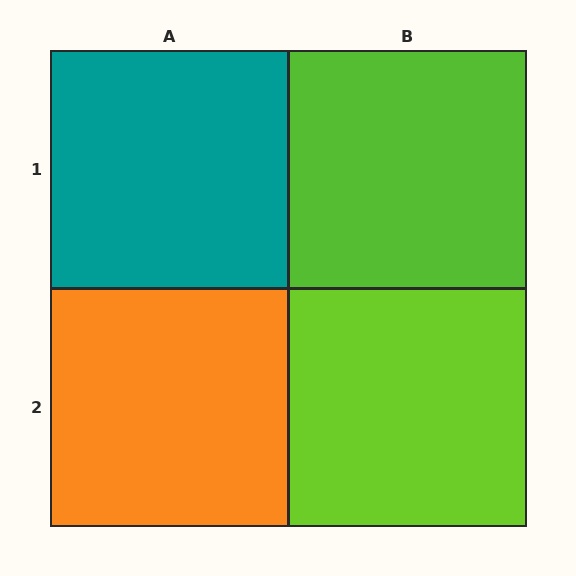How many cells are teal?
1 cell is teal.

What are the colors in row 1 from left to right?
Teal, lime.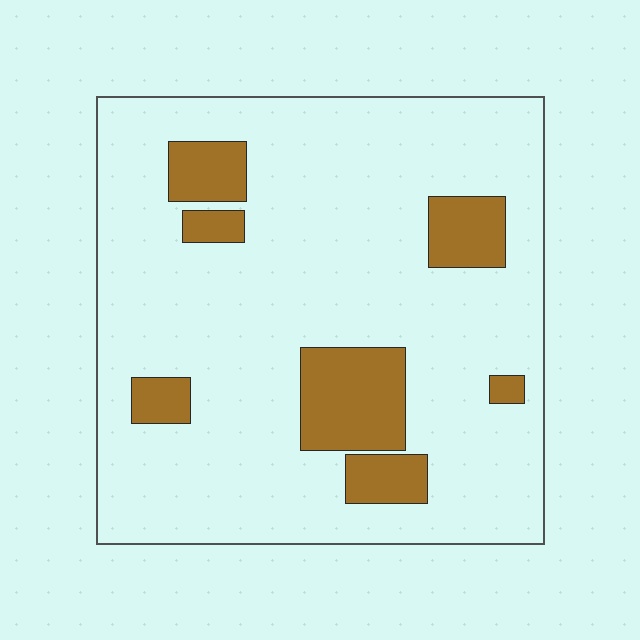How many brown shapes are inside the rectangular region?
7.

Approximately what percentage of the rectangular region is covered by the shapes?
Approximately 15%.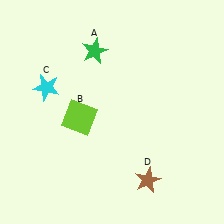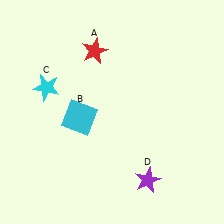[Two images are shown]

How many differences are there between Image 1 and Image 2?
There are 3 differences between the two images.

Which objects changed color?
A changed from green to red. B changed from lime to cyan. D changed from brown to purple.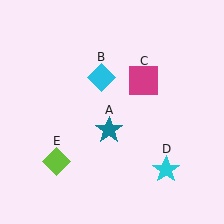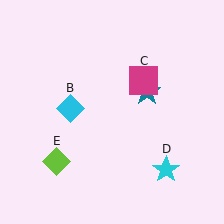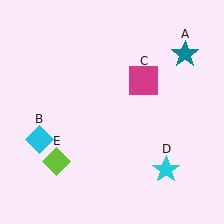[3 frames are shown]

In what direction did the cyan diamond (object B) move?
The cyan diamond (object B) moved down and to the left.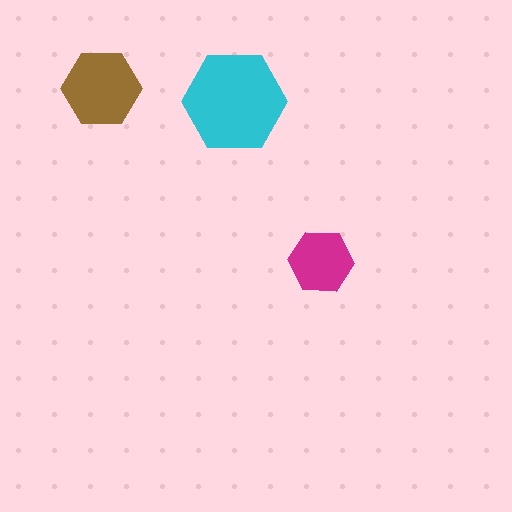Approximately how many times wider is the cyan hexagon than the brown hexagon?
About 1.5 times wider.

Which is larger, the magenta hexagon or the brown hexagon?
The brown one.